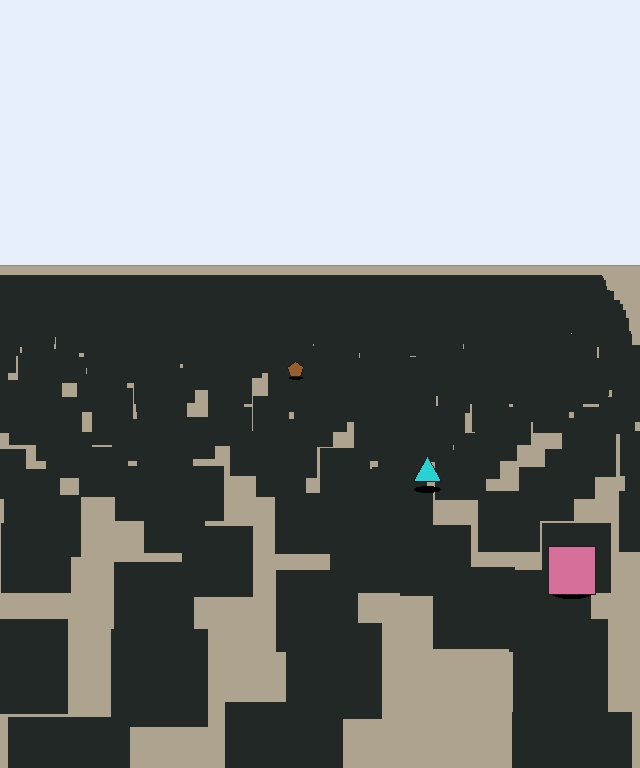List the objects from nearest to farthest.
From nearest to farthest: the pink square, the cyan triangle, the brown pentagon.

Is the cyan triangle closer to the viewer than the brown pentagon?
Yes. The cyan triangle is closer — you can tell from the texture gradient: the ground texture is coarser near it.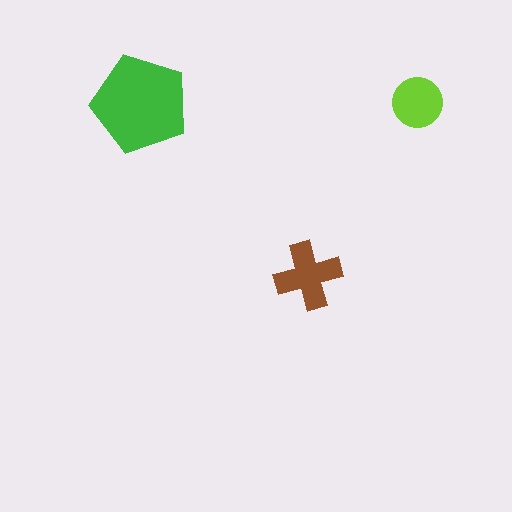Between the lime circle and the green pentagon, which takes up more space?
The green pentagon.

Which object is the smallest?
The lime circle.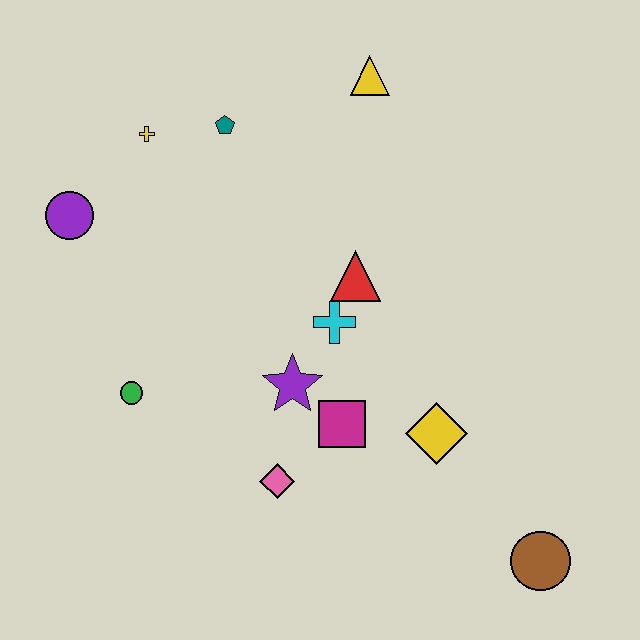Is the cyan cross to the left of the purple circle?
No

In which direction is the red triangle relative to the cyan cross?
The red triangle is above the cyan cross.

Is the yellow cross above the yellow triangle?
No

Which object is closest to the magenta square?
The purple star is closest to the magenta square.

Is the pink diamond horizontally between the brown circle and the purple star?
No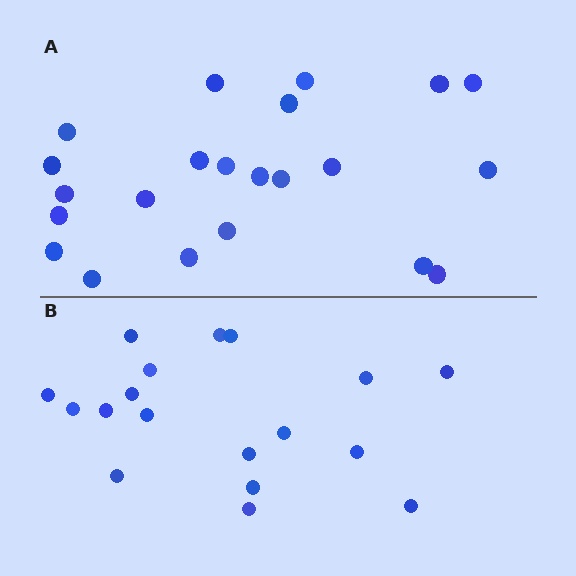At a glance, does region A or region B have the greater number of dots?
Region A (the top region) has more dots.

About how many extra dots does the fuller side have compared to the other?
Region A has about 4 more dots than region B.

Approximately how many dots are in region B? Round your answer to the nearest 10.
About 20 dots. (The exact count is 18, which rounds to 20.)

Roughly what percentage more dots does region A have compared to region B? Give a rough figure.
About 20% more.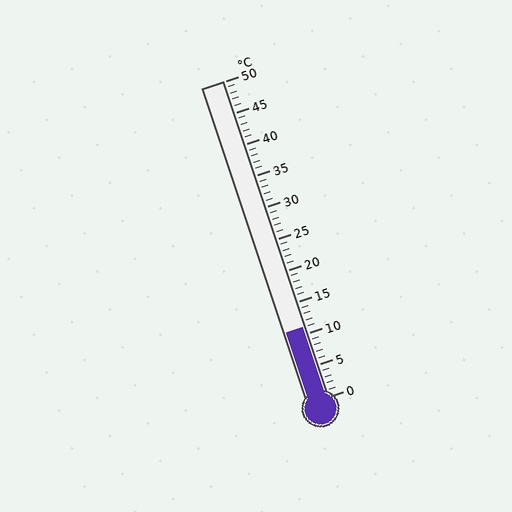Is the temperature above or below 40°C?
The temperature is below 40°C.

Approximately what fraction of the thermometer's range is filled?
The thermometer is filled to approximately 20% of its range.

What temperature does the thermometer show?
The thermometer shows approximately 11°C.